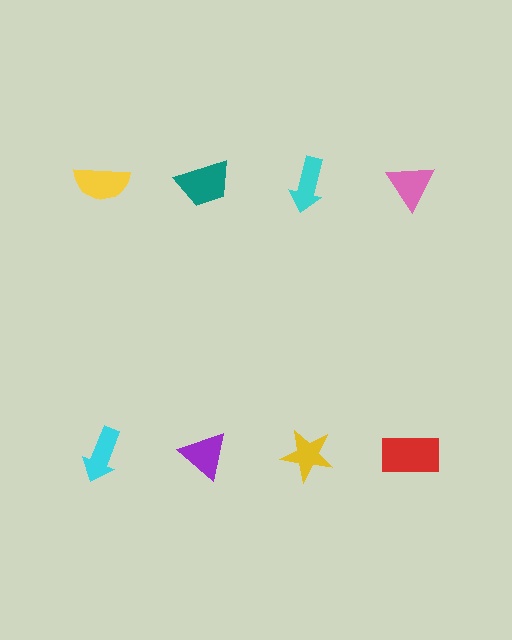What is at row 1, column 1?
A yellow semicircle.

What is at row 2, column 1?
A cyan arrow.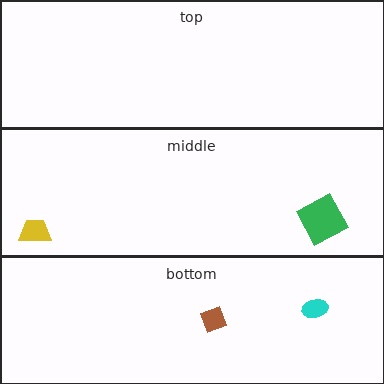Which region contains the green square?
The middle region.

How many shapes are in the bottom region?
2.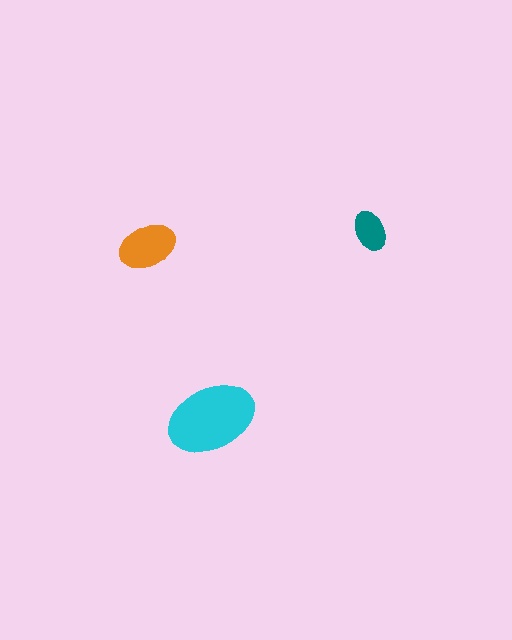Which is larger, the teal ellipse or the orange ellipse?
The orange one.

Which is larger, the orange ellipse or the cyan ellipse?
The cyan one.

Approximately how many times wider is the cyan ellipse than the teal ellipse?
About 2 times wider.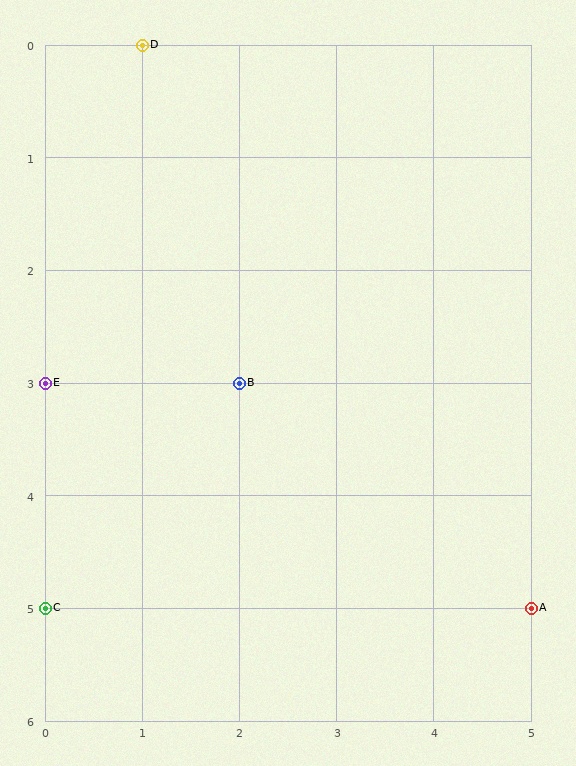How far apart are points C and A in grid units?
Points C and A are 5 columns apart.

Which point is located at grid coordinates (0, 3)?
Point E is at (0, 3).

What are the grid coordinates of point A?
Point A is at grid coordinates (5, 5).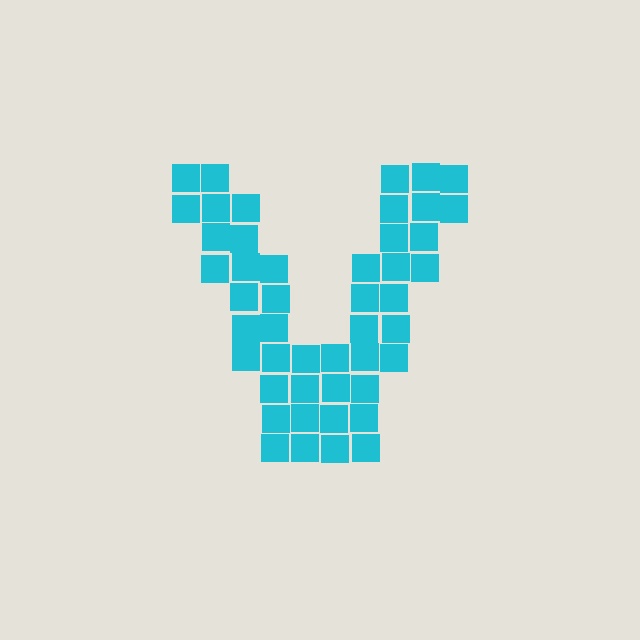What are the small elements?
The small elements are squares.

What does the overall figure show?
The overall figure shows the letter V.